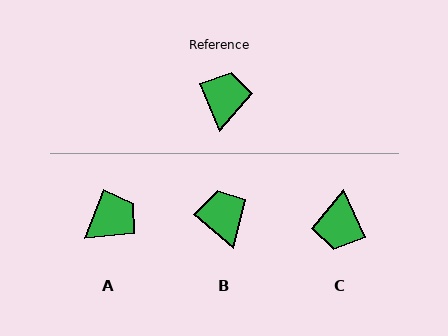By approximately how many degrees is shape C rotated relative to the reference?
Approximately 179 degrees clockwise.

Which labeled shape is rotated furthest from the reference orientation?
C, about 179 degrees away.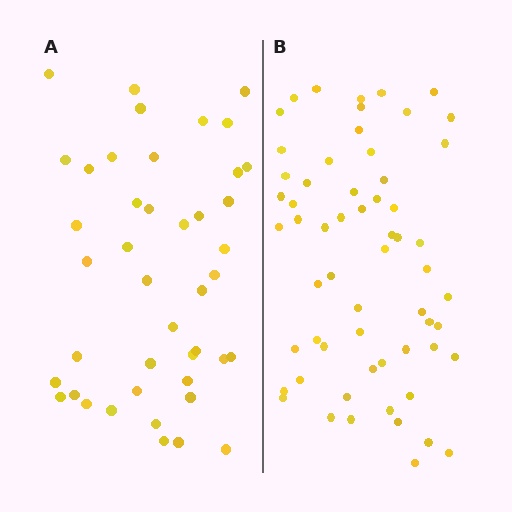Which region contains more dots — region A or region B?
Region B (the right region) has more dots.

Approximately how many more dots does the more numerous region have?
Region B has approximately 15 more dots than region A.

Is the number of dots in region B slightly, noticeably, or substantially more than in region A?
Region B has noticeably more, but not dramatically so. The ratio is roughly 1.4 to 1.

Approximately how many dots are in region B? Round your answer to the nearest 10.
About 60 dots.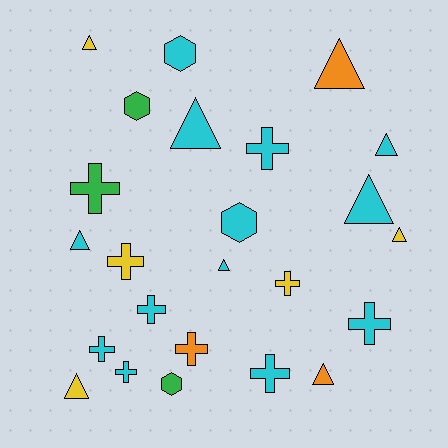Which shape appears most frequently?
Cross, with 10 objects.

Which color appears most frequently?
Cyan, with 13 objects.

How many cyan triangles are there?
There are 5 cyan triangles.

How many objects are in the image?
There are 24 objects.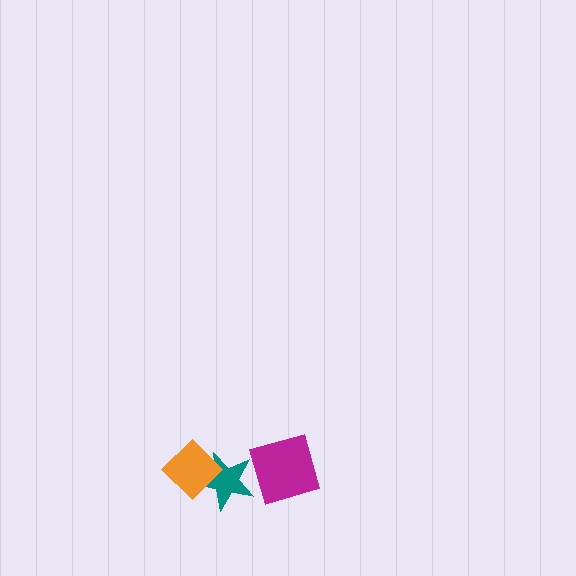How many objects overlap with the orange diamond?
1 object overlaps with the orange diamond.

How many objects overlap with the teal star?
1 object overlaps with the teal star.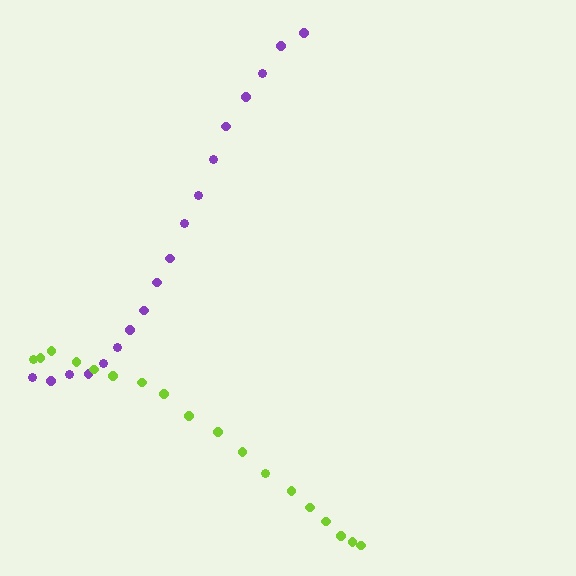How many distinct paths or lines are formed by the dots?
There are 2 distinct paths.